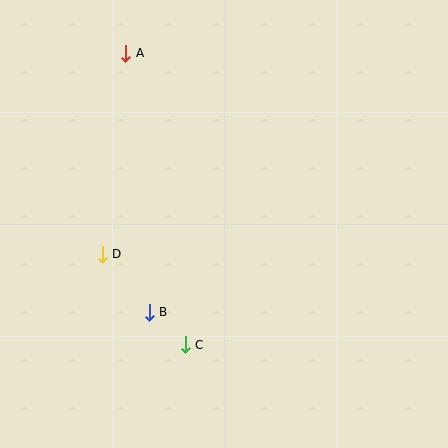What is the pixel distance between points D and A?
The distance between D and A is 203 pixels.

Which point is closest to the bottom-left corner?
Point B is closest to the bottom-left corner.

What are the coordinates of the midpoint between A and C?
The midpoint between A and C is at (155, 199).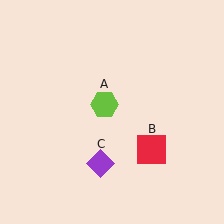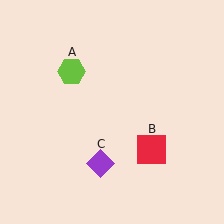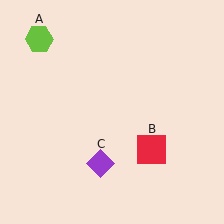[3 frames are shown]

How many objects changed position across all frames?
1 object changed position: lime hexagon (object A).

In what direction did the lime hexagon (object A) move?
The lime hexagon (object A) moved up and to the left.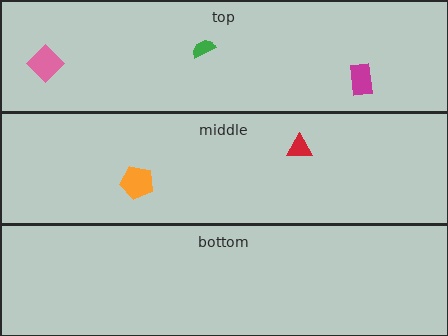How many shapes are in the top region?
3.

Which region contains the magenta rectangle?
The top region.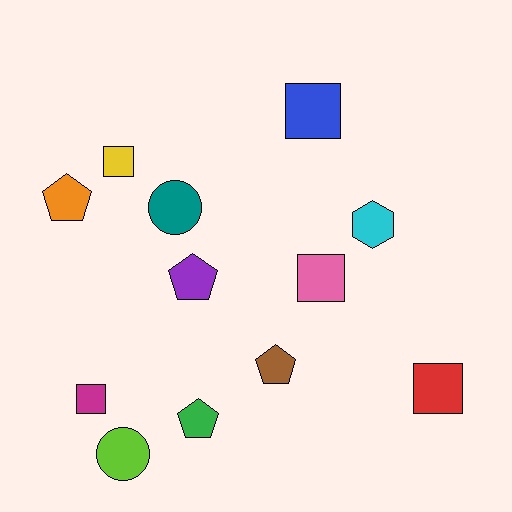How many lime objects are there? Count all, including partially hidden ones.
There is 1 lime object.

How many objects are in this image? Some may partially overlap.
There are 12 objects.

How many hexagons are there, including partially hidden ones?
There is 1 hexagon.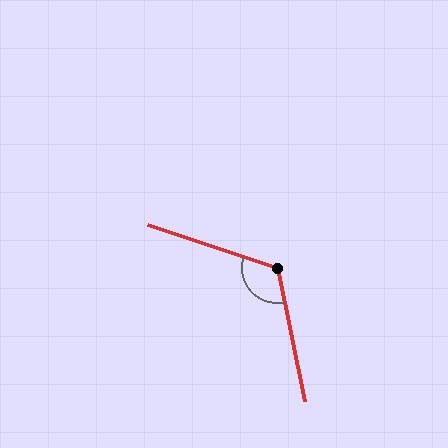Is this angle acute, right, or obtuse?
It is obtuse.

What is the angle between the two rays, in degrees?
Approximately 120 degrees.